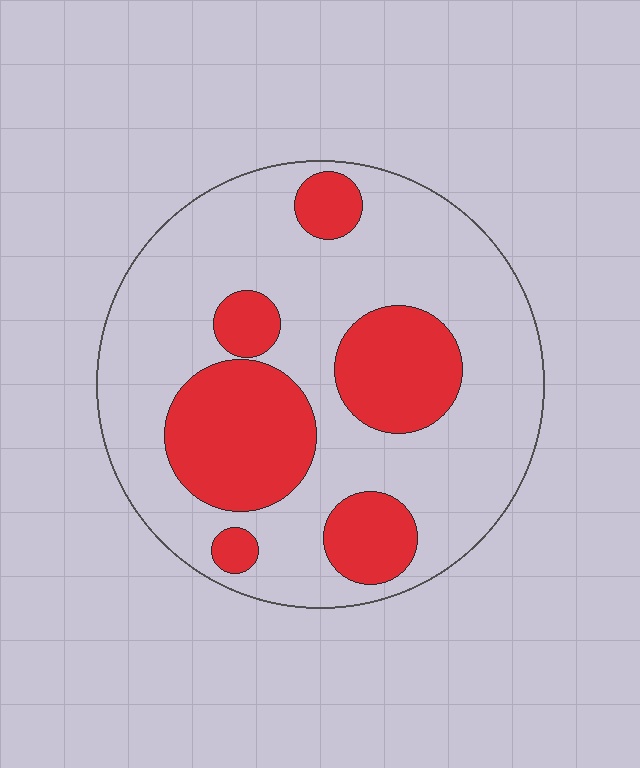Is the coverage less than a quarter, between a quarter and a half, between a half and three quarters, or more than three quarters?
Between a quarter and a half.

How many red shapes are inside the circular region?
6.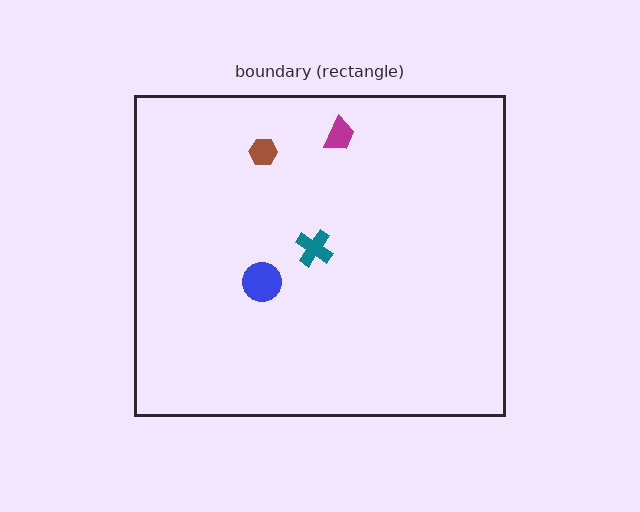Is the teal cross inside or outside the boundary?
Inside.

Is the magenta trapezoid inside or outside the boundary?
Inside.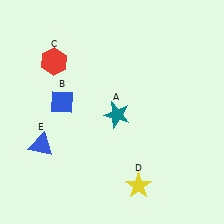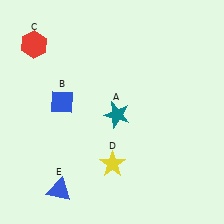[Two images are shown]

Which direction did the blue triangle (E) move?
The blue triangle (E) moved down.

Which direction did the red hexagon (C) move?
The red hexagon (C) moved left.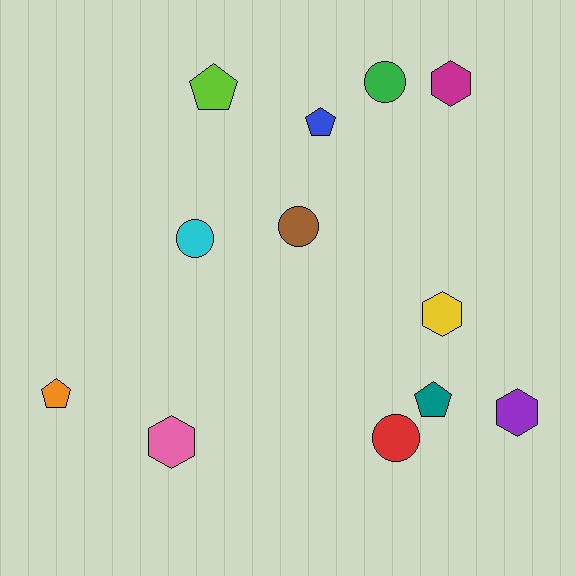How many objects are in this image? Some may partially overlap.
There are 12 objects.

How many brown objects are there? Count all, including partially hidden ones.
There is 1 brown object.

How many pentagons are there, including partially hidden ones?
There are 4 pentagons.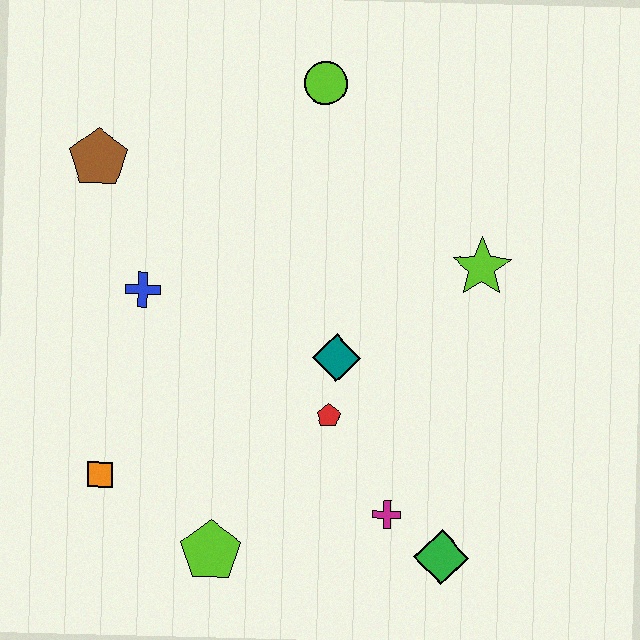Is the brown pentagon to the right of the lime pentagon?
No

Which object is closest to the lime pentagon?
The orange square is closest to the lime pentagon.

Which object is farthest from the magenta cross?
The brown pentagon is farthest from the magenta cross.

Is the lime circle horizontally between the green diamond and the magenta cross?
No